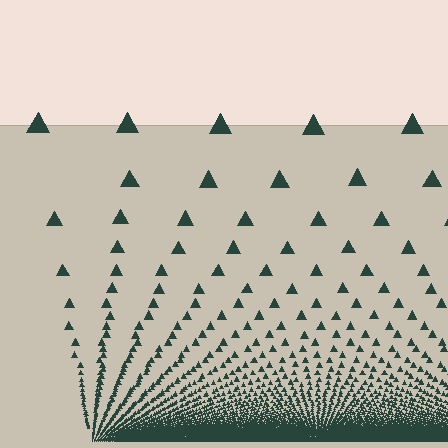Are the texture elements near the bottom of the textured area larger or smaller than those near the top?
Smaller. The gradient is inverted — elements near the bottom are smaller and denser.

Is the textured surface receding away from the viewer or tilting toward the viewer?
The surface appears to tilt toward the viewer. Texture elements get larger and sparser toward the top.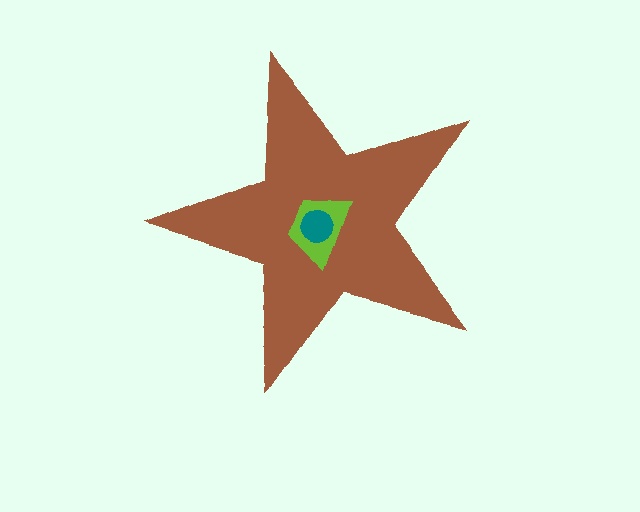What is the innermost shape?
The teal circle.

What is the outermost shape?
The brown star.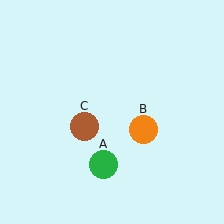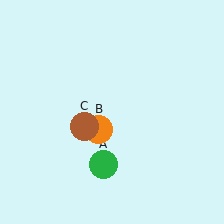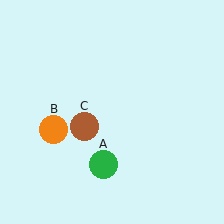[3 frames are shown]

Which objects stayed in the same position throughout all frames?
Green circle (object A) and brown circle (object C) remained stationary.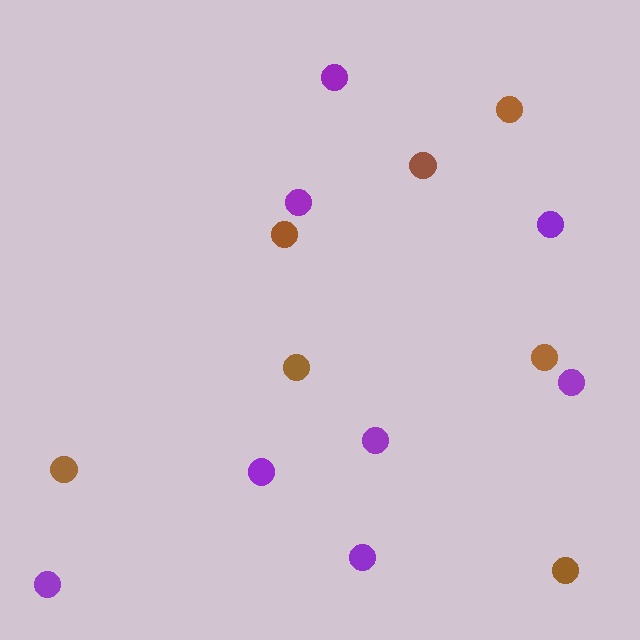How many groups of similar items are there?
There are 2 groups: one group of brown circles (7) and one group of purple circles (8).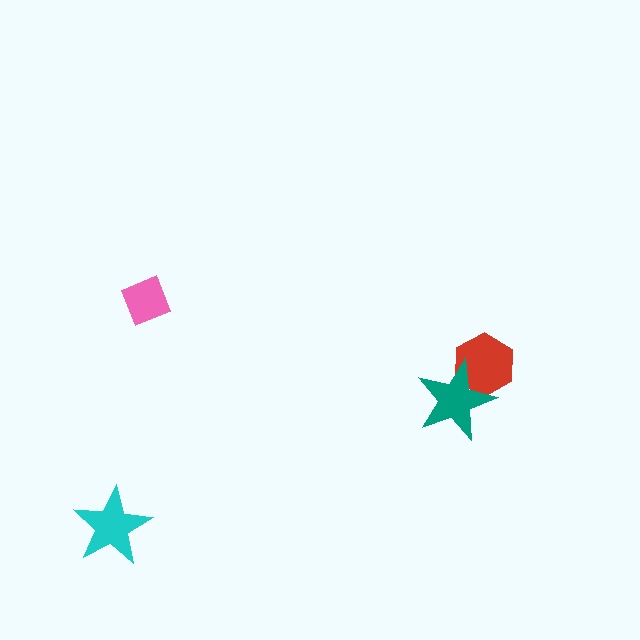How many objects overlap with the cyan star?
0 objects overlap with the cyan star.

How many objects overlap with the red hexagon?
1 object overlaps with the red hexagon.